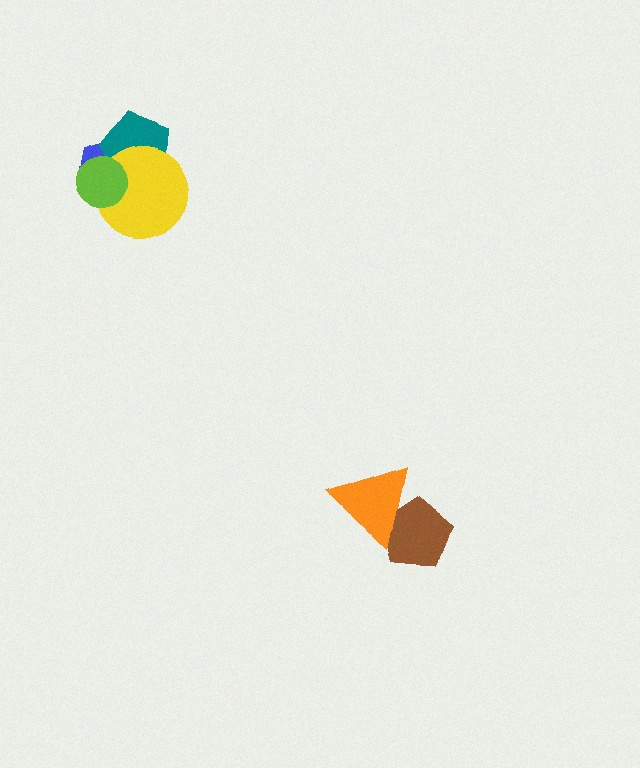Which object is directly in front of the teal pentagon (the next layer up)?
The yellow circle is directly in front of the teal pentagon.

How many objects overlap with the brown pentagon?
1 object overlaps with the brown pentagon.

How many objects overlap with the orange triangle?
1 object overlaps with the orange triangle.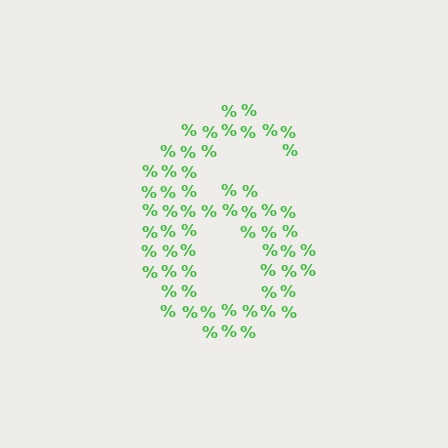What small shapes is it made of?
It is made of small percent signs.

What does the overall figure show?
The overall figure shows the digit 6.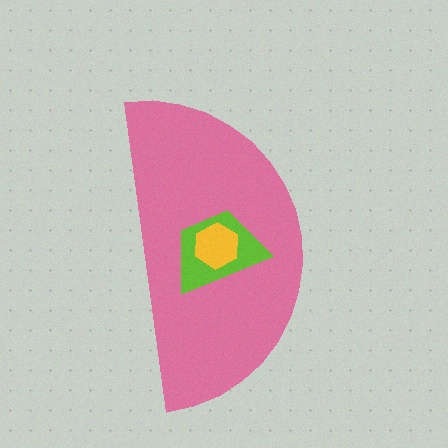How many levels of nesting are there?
3.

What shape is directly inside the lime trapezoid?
The yellow hexagon.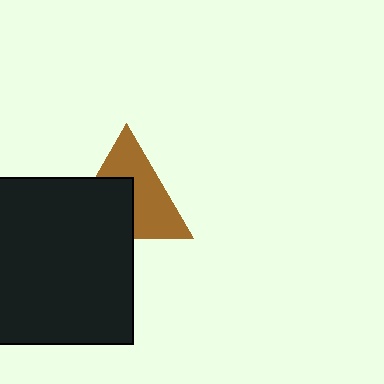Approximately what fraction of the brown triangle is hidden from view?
Roughly 44% of the brown triangle is hidden behind the black square.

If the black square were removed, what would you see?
You would see the complete brown triangle.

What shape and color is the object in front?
The object in front is a black square.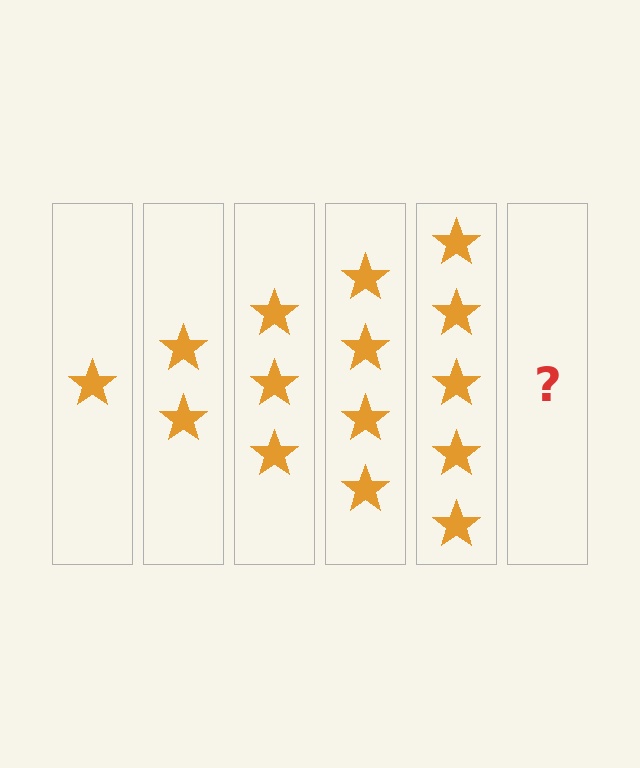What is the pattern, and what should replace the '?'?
The pattern is that each step adds one more star. The '?' should be 6 stars.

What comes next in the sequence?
The next element should be 6 stars.